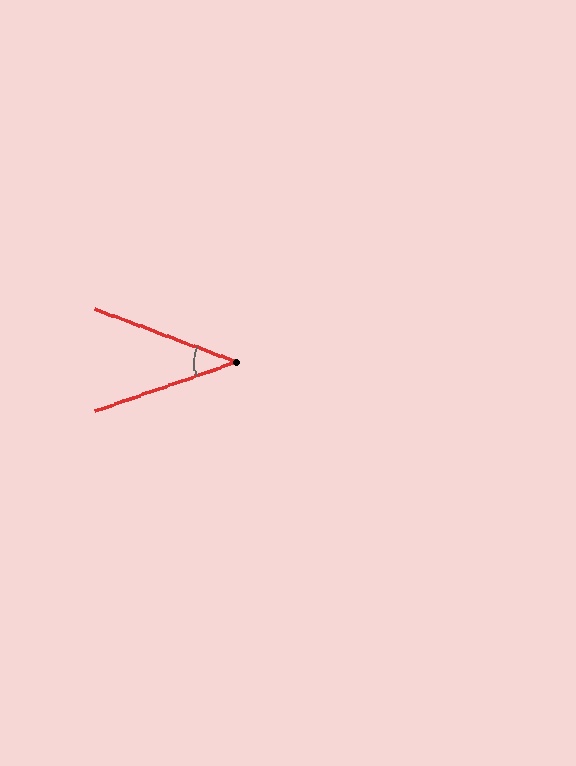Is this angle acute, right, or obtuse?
It is acute.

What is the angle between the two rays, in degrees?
Approximately 40 degrees.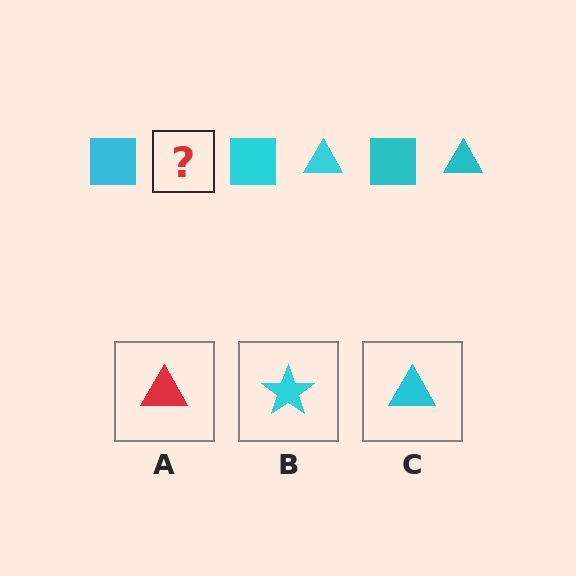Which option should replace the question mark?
Option C.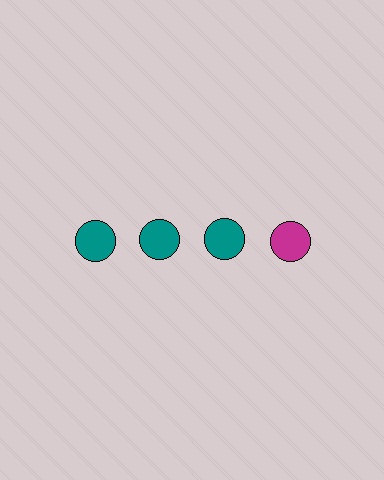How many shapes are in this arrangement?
There are 4 shapes arranged in a grid pattern.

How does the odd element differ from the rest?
It has a different color: magenta instead of teal.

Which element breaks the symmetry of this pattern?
The magenta circle in the top row, second from right column breaks the symmetry. All other shapes are teal circles.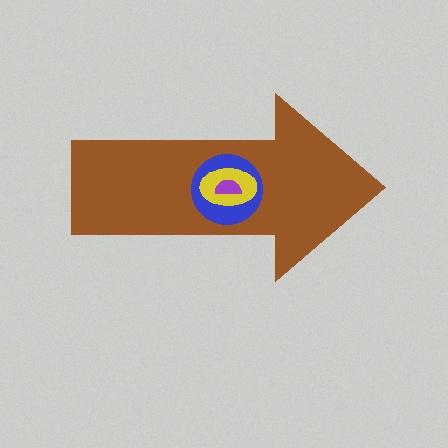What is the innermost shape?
The purple semicircle.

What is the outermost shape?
The brown arrow.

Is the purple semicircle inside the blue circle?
Yes.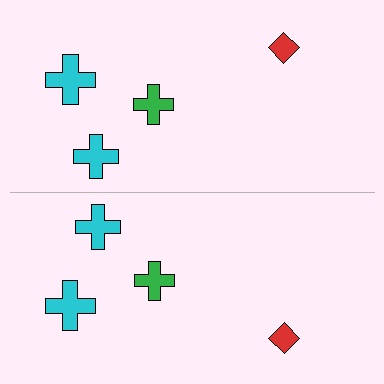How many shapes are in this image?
There are 8 shapes in this image.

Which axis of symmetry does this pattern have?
The pattern has a horizontal axis of symmetry running through the center of the image.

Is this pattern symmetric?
Yes, this pattern has bilateral (reflection) symmetry.